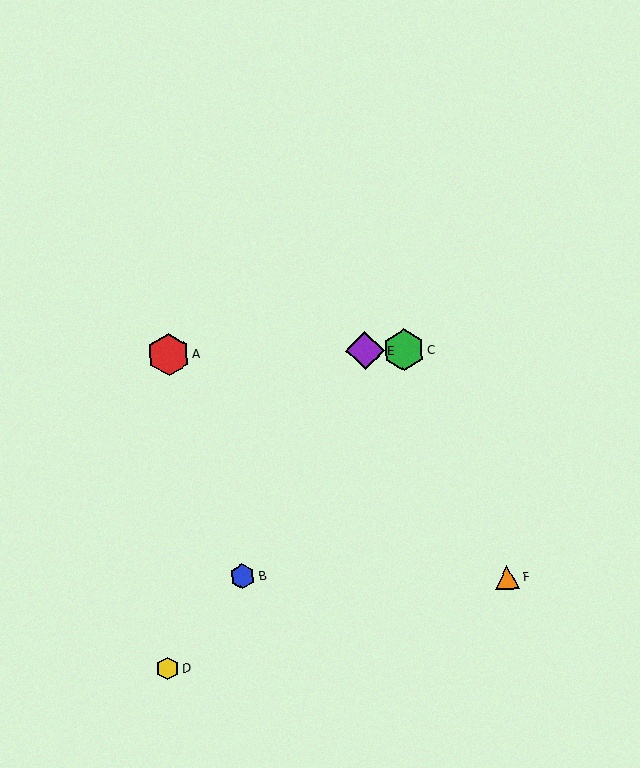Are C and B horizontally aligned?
No, C is at y≈350 and B is at y≈577.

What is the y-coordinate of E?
Object E is at y≈351.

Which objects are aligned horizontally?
Objects A, C, E are aligned horizontally.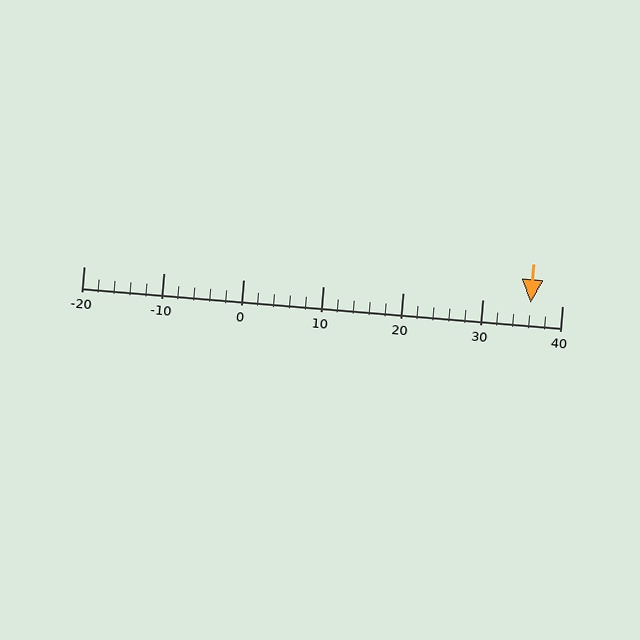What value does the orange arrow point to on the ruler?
The orange arrow points to approximately 36.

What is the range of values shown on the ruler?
The ruler shows values from -20 to 40.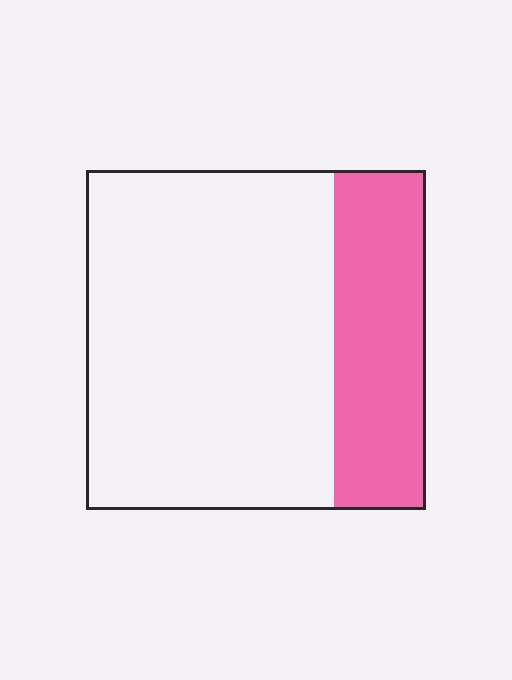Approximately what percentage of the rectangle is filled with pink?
Approximately 25%.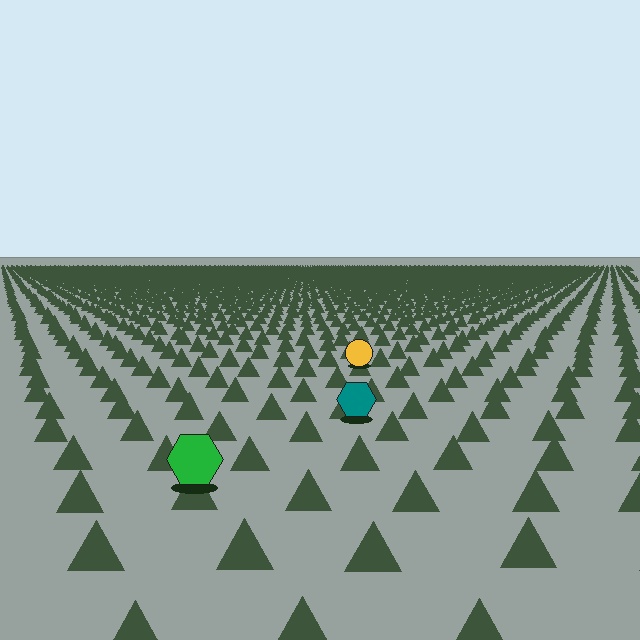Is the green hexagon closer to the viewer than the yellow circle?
Yes. The green hexagon is closer — you can tell from the texture gradient: the ground texture is coarser near it.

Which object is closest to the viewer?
The green hexagon is closest. The texture marks near it are larger and more spread out.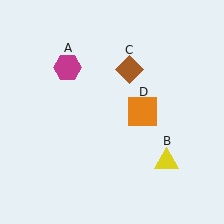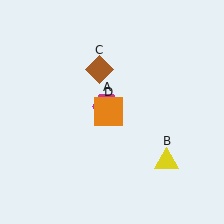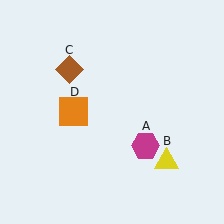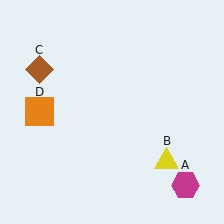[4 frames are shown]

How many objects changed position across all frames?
3 objects changed position: magenta hexagon (object A), brown diamond (object C), orange square (object D).